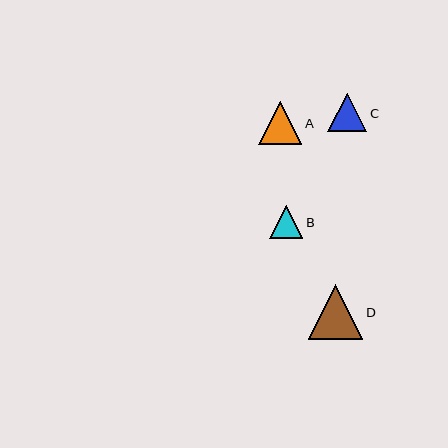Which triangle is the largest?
Triangle D is the largest with a size of approximately 54 pixels.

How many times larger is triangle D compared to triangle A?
Triangle D is approximately 1.3 times the size of triangle A.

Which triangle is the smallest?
Triangle B is the smallest with a size of approximately 34 pixels.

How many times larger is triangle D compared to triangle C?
Triangle D is approximately 1.4 times the size of triangle C.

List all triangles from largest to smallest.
From largest to smallest: D, A, C, B.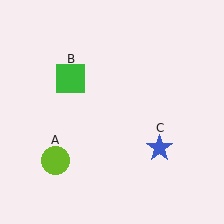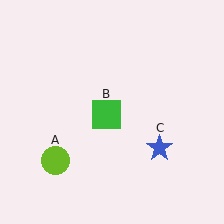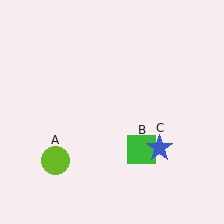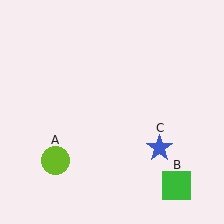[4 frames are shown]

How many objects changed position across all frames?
1 object changed position: green square (object B).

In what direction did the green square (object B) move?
The green square (object B) moved down and to the right.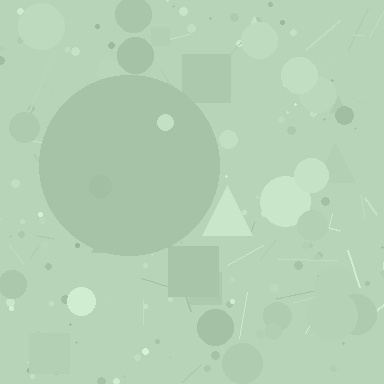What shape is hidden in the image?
A circle is hidden in the image.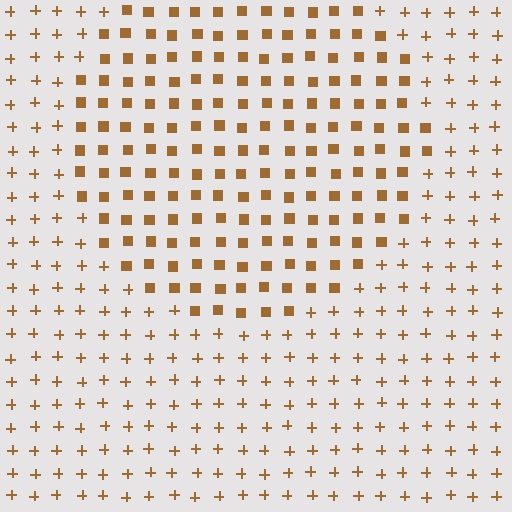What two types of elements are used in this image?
The image uses squares inside the circle region and plus signs outside it.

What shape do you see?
I see a circle.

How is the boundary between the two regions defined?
The boundary is defined by a change in element shape: squares inside vs. plus signs outside. All elements share the same color and spacing.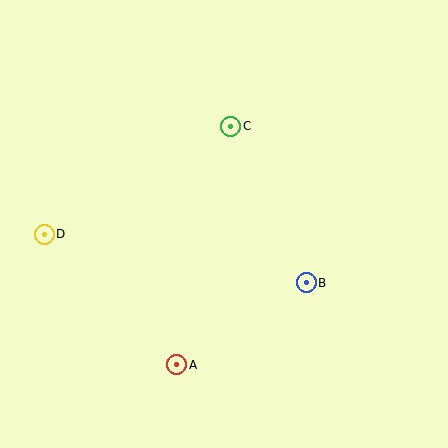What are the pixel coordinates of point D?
Point D is at (44, 234).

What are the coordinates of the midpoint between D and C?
The midpoint between D and C is at (138, 180).